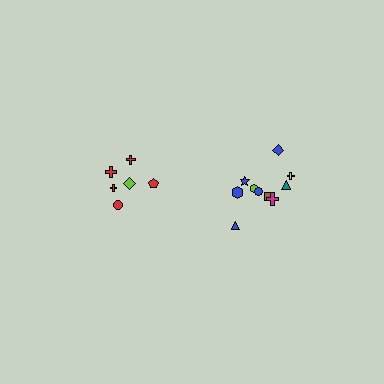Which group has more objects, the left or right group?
The right group.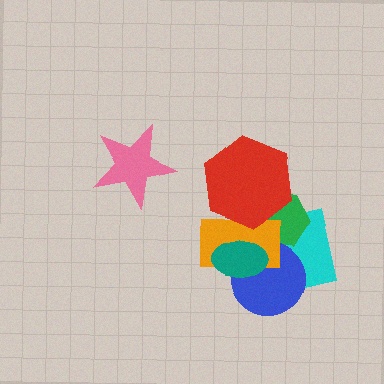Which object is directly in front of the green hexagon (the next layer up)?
The orange rectangle is directly in front of the green hexagon.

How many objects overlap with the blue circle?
3 objects overlap with the blue circle.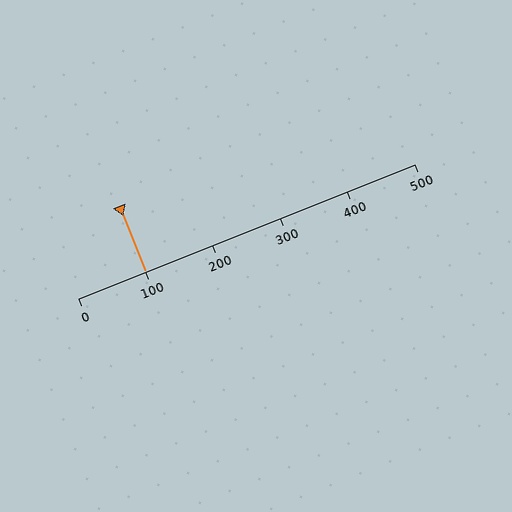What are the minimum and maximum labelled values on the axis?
The axis runs from 0 to 500.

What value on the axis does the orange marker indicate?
The marker indicates approximately 100.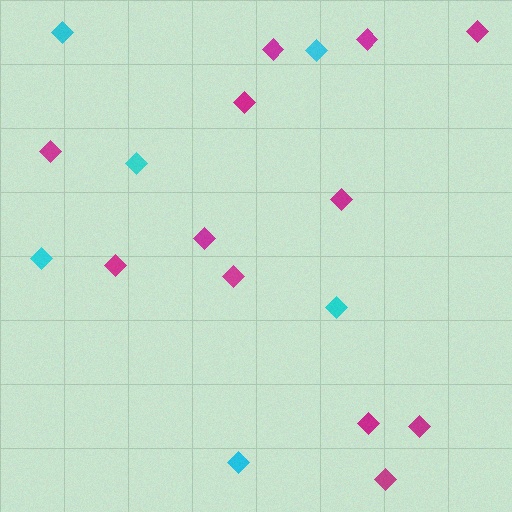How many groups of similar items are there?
There are 2 groups: one group of magenta diamonds (12) and one group of cyan diamonds (6).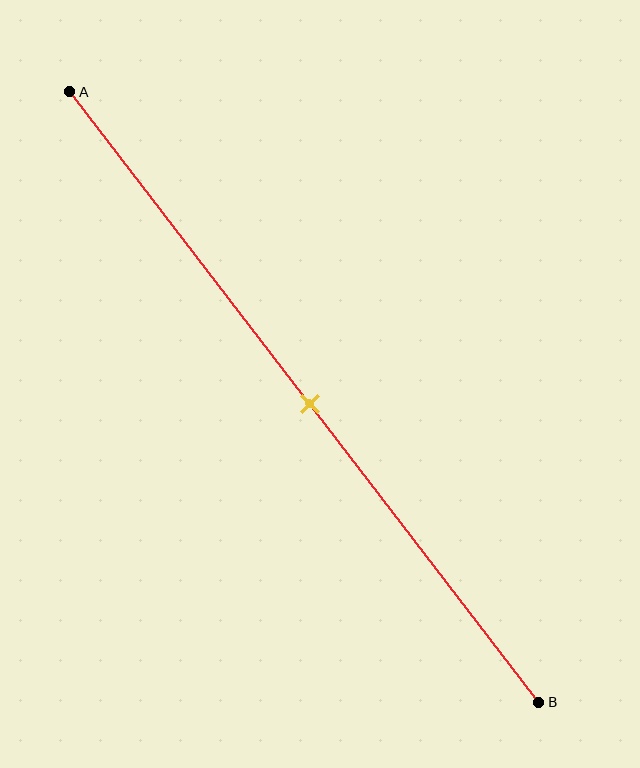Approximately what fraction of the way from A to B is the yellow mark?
The yellow mark is approximately 50% of the way from A to B.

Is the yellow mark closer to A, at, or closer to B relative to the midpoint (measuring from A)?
The yellow mark is approximately at the midpoint of segment AB.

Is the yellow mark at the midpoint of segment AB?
Yes, the mark is approximately at the midpoint.